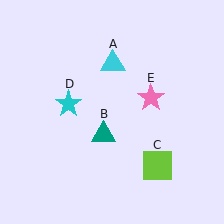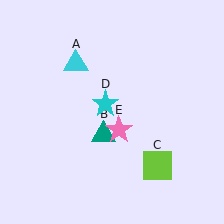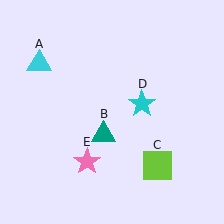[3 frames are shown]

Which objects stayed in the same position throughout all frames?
Teal triangle (object B) and lime square (object C) remained stationary.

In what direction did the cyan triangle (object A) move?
The cyan triangle (object A) moved left.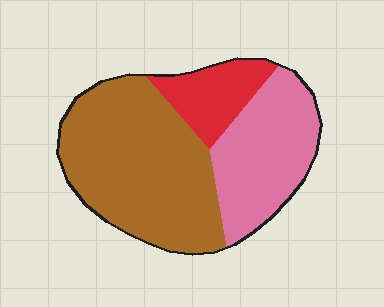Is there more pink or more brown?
Brown.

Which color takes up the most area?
Brown, at roughly 55%.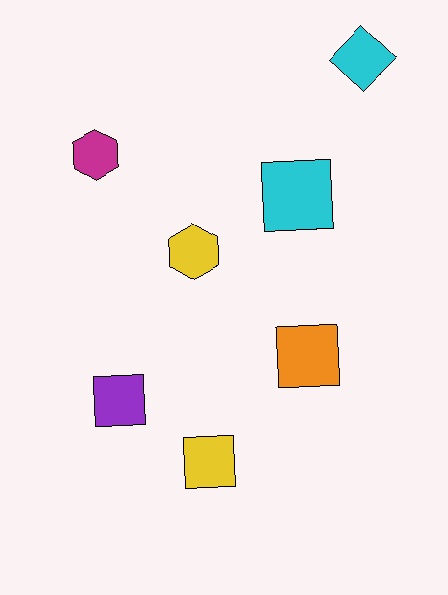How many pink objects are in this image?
There are no pink objects.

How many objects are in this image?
There are 7 objects.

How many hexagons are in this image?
There are 2 hexagons.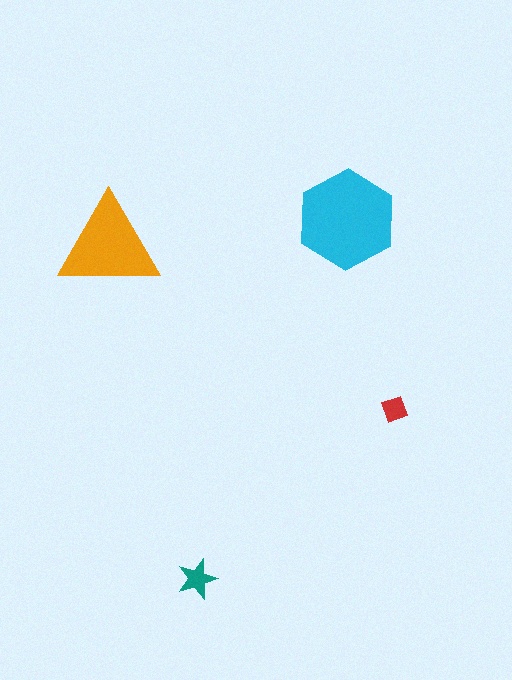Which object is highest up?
The cyan hexagon is topmost.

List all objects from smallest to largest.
The red diamond, the teal star, the orange triangle, the cyan hexagon.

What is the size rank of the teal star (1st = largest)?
3rd.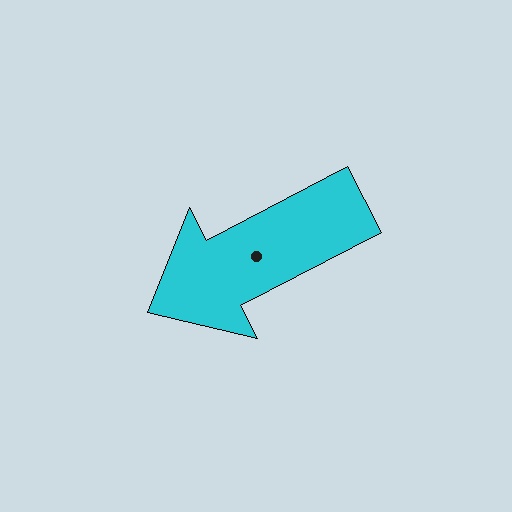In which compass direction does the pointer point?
Southwest.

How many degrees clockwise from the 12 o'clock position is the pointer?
Approximately 243 degrees.